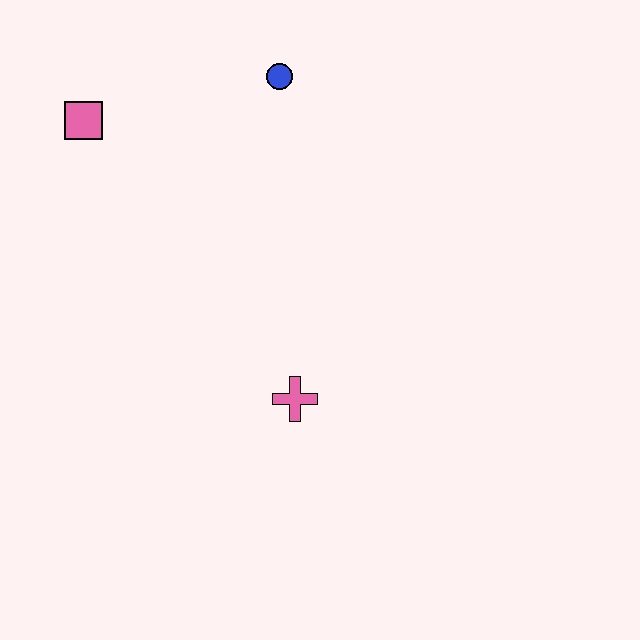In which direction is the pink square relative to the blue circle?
The pink square is to the left of the blue circle.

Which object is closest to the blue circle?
The pink square is closest to the blue circle.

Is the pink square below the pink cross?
No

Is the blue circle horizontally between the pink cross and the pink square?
Yes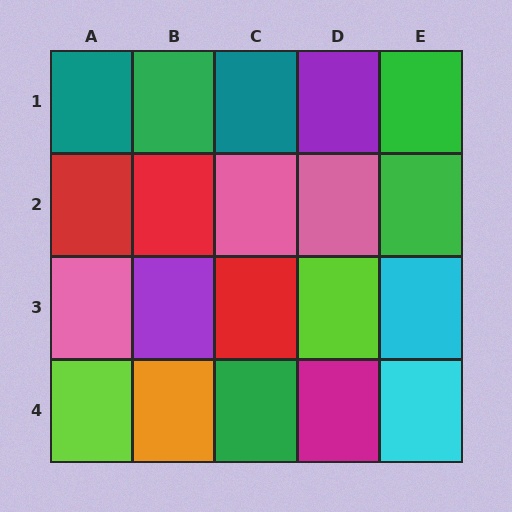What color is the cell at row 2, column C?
Pink.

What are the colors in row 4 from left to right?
Lime, orange, green, magenta, cyan.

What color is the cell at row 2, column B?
Red.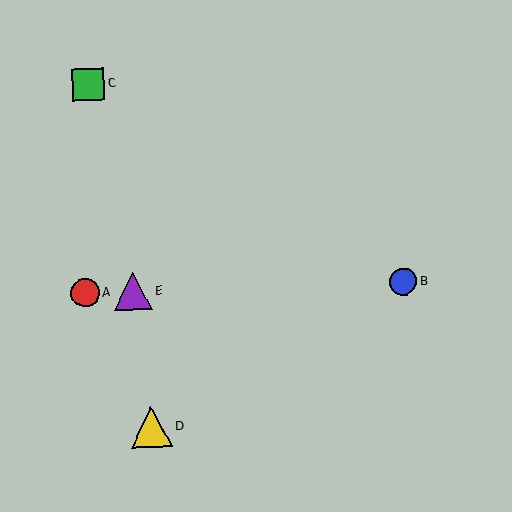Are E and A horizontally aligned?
Yes, both are at y≈291.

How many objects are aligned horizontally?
3 objects (A, B, E) are aligned horizontally.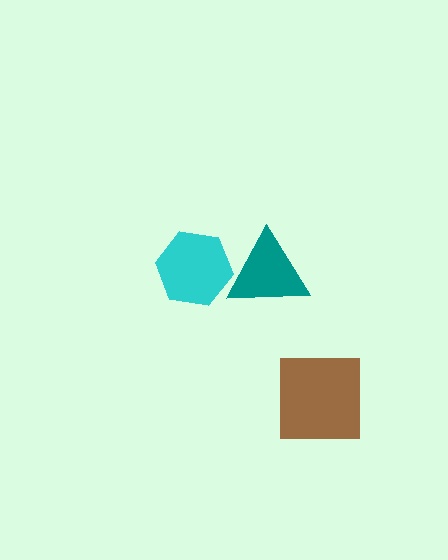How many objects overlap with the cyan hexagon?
1 object overlaps with the cyan hexagon.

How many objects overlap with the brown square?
0 objects overlap with the brown square.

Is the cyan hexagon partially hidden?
Yes, it is partially covered by another shape.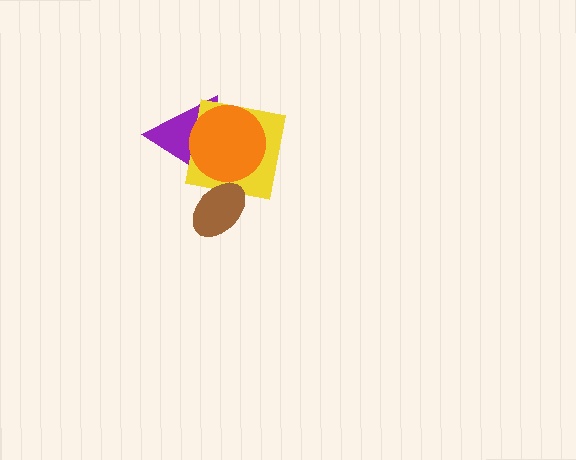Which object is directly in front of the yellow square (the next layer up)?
The orange circle is directly in front of the yellow square.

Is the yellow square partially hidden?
Yes, it is partially covered by another shape.